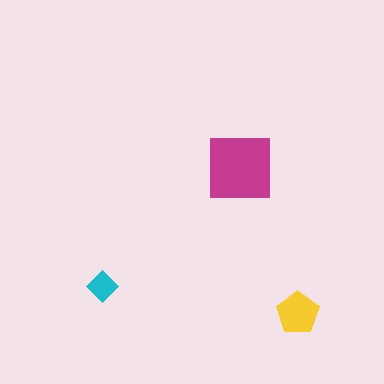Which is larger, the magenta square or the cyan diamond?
The magenta square.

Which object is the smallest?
The cyan diamond.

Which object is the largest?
The magenta square.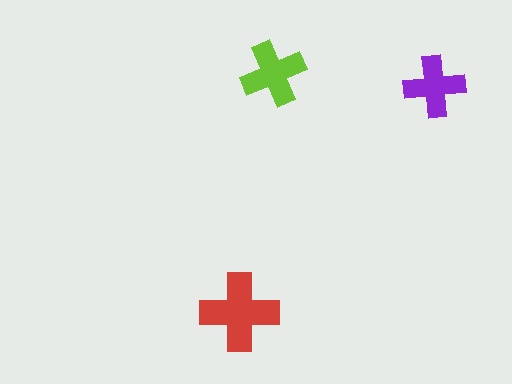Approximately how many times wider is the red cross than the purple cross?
About 1.5 times wider.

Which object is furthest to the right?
The purple cross is rightmost.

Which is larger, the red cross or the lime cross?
The red one.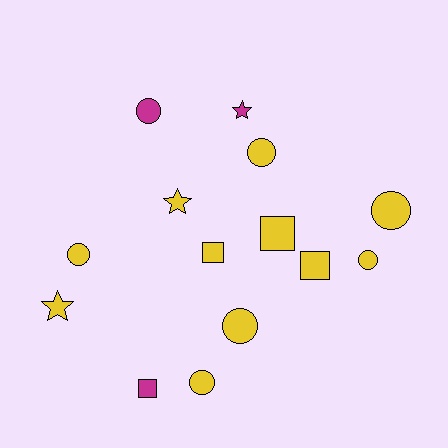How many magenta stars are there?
There is 1 magenta star.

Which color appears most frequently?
Yellow, with 11 objects.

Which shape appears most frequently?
Circle, with 7 objects.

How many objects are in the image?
There are 14 objects.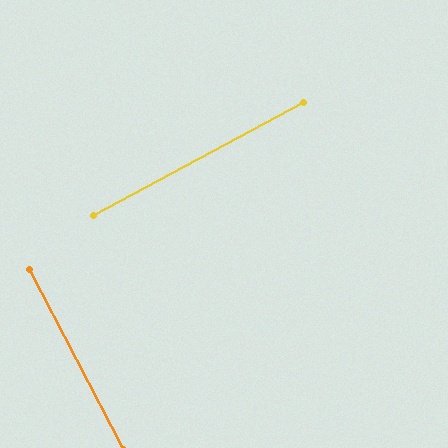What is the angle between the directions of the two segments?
Approximately 89 degrees.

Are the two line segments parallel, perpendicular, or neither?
Perpendicular — they meet at approximately 89°.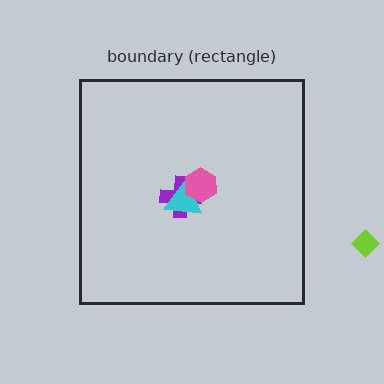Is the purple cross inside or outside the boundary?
Inside.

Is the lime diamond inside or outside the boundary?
Outside.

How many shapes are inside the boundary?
3 inside, 1 outside.